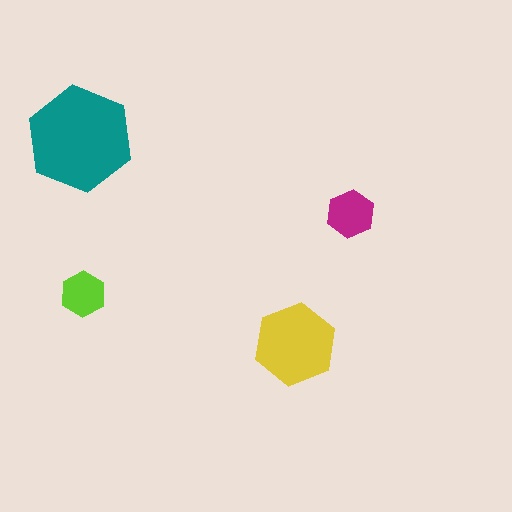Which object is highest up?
The teal hexagon is topmost.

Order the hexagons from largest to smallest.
the teal one, the yellow one, the magenta one, the lime one.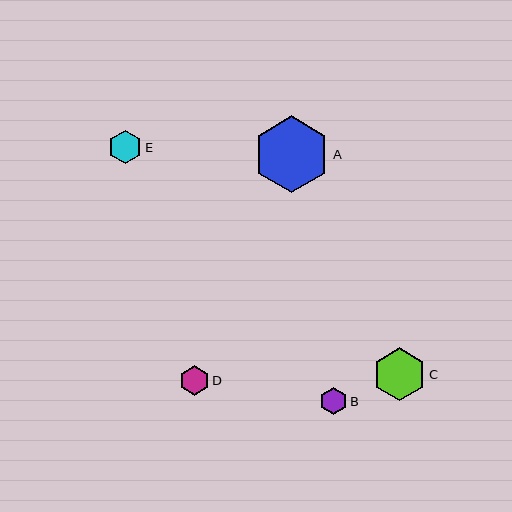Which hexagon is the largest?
Hexagon A is the largest with a size of approximately 77 pixels.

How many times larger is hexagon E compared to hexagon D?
Hexagon E is approximately 1.1 times the size of hexagon D.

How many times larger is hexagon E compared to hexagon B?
Hexagon E is approximately 1.2 times the size of hexagon B.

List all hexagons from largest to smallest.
From largest to smallest: A, C, E, D, B.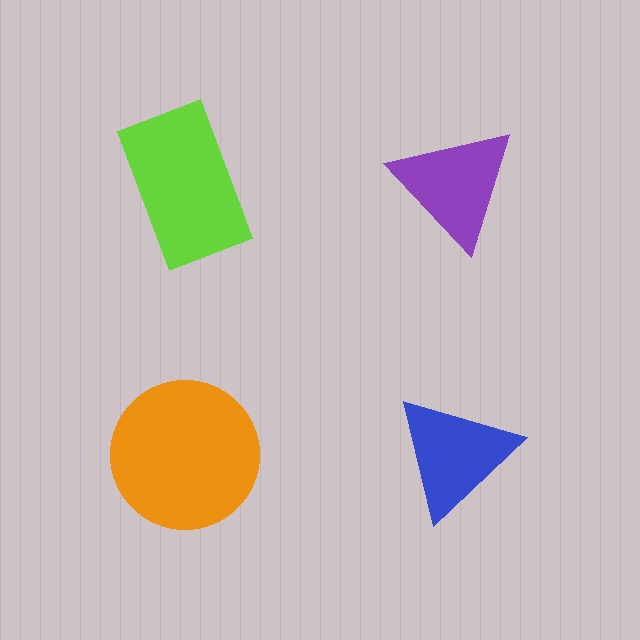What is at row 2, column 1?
An orange circle.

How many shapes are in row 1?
2 shapes.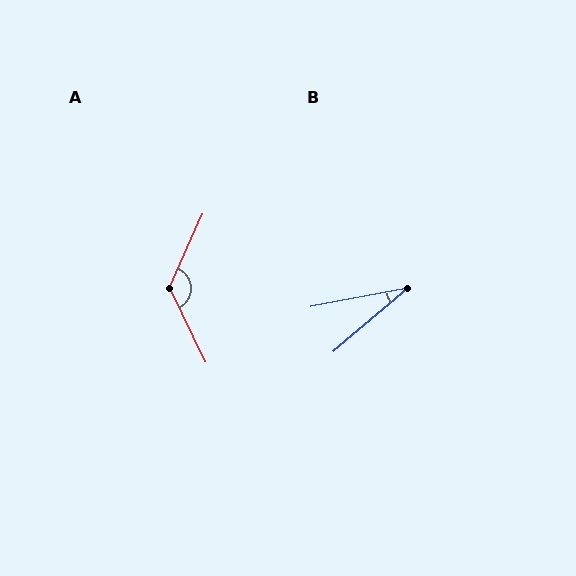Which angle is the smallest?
B, at approximately 29 degrees.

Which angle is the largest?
A, at approximately 130 degrees.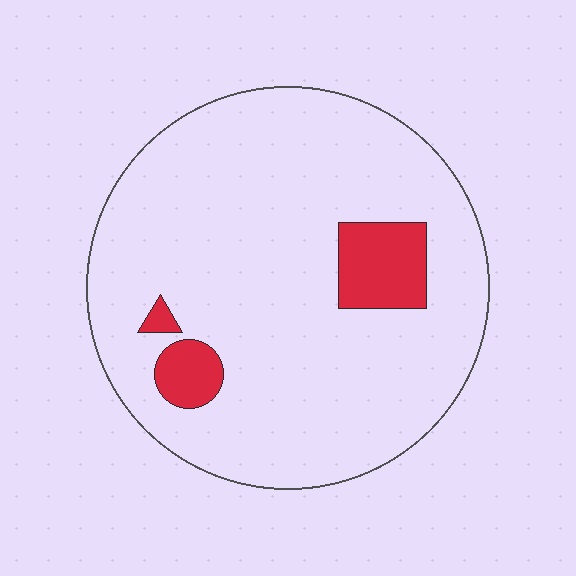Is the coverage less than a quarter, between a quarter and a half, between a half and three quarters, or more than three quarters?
Less than a quarter.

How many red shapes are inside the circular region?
3.